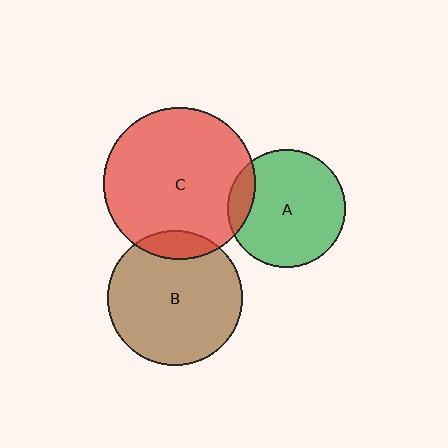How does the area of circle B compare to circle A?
Approximately 1.3 times.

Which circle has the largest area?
Circle C (red).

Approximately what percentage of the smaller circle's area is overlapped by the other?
Approximately 10%.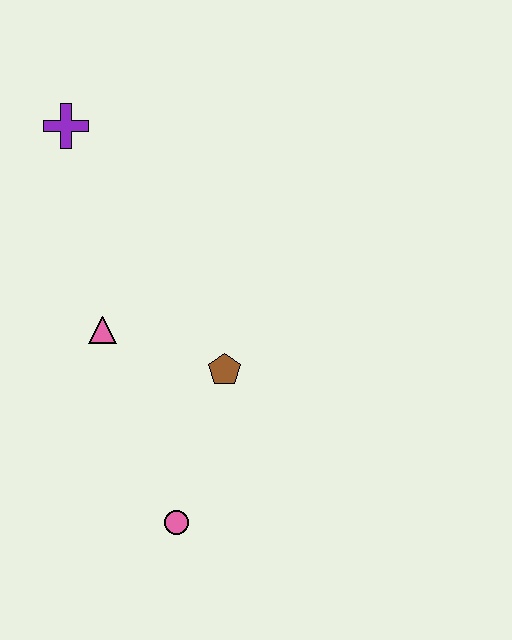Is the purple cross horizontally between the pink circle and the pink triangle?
No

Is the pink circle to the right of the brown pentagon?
No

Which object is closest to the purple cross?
The pink triangle is closest to the purple cross.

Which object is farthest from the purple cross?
The pink circle is farthest from the purple cross.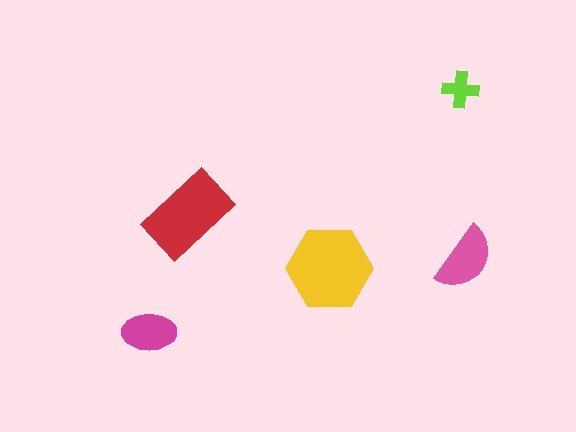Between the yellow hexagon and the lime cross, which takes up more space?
The yellow hexagon.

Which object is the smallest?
The lime cross.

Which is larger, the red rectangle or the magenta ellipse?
The red rectangle.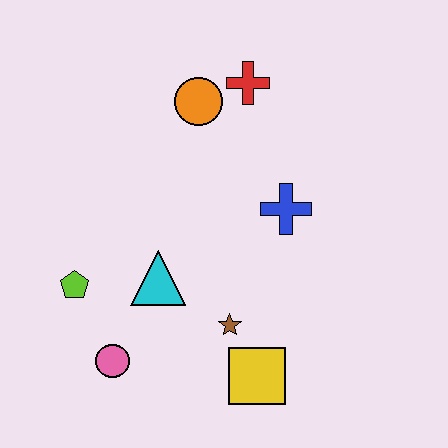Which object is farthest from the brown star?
The red cross is farthest from the brown star.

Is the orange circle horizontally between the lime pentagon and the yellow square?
Yes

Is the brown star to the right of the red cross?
No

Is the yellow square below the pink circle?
Yes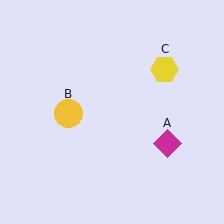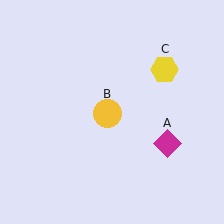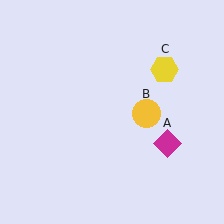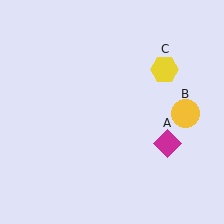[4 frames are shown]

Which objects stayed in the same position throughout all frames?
Magenta diamond (object A) and yellow hexagon (object C) remained stationary.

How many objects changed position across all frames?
1 object changed position: yellow circle (object B).